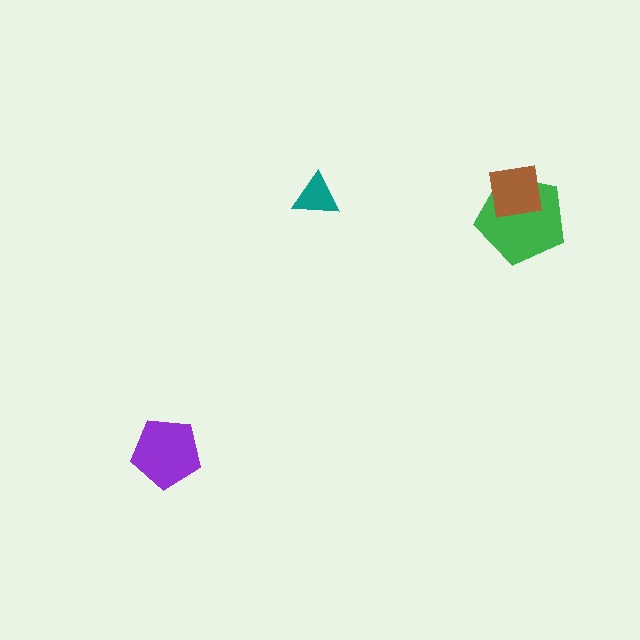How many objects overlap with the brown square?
1 object overlaps with the brown square.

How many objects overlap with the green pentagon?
1 object overlaps with the green pentagon.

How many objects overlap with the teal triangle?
0 objects overlap with the teal triangle.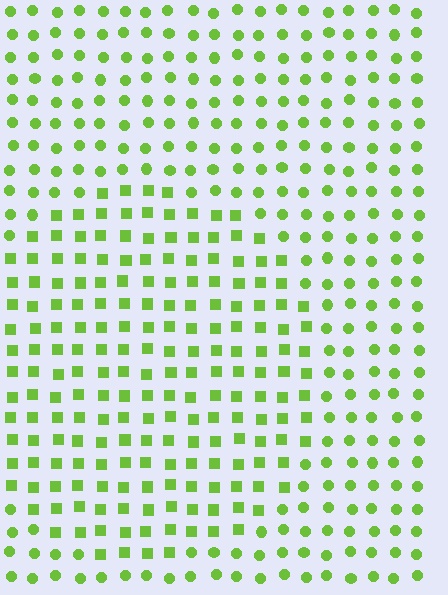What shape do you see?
I see a circle.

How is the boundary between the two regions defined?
The boundary is defined by a change in element shape: squares inside vs. circles outside. All elements share the same color and spacing.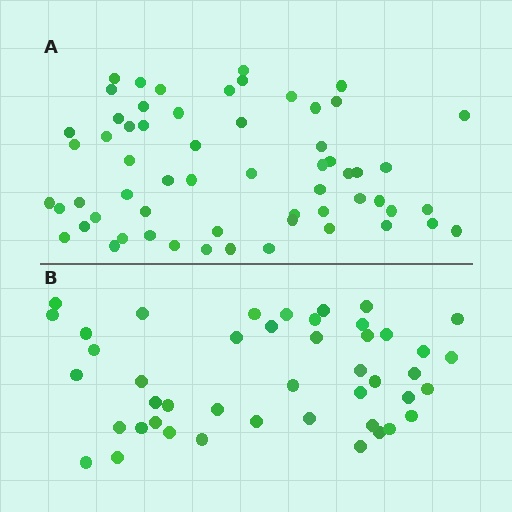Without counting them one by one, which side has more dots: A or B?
Region A (the top region) has more dots.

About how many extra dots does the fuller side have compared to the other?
Region A has approximately 15 more dots than region B.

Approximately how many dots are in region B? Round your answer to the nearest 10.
About 40 dots. (The exact count is 45, which rounds to 40.)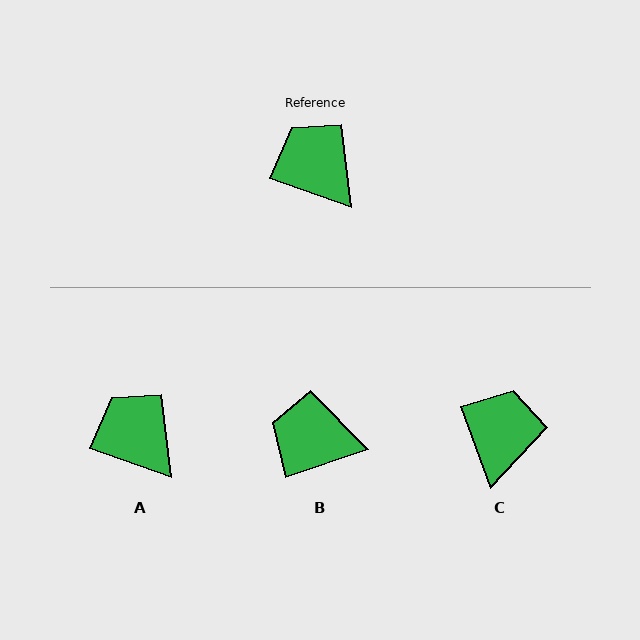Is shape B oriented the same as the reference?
No, it is off by about 37 degrees.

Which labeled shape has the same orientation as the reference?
A.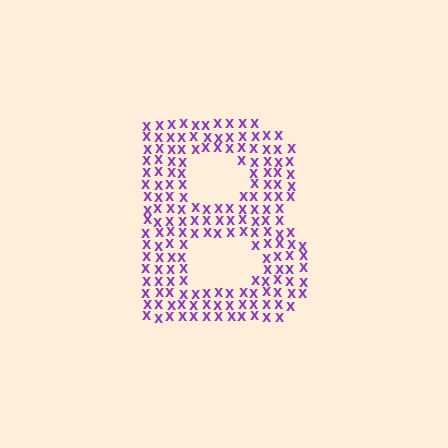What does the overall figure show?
The overall figure shows the letter B.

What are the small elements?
The small elements are letter X's.